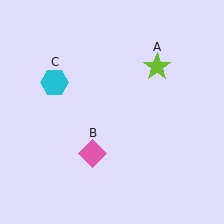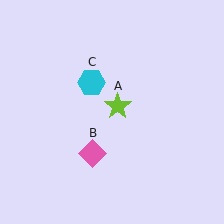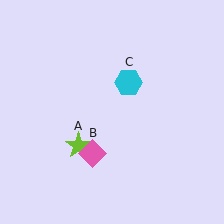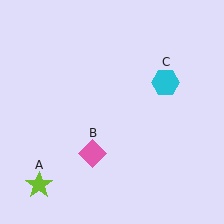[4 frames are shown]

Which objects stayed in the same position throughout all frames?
Pink diamond (object B) remained stationary.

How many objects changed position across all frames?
2 objects changed position: lime star (object A), cyan hexagon (object C).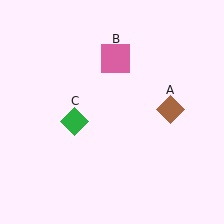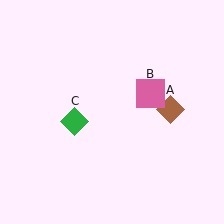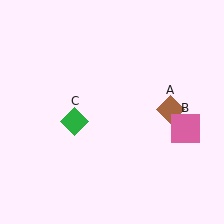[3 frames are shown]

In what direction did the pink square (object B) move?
The pink square (object B) moved down and to the right.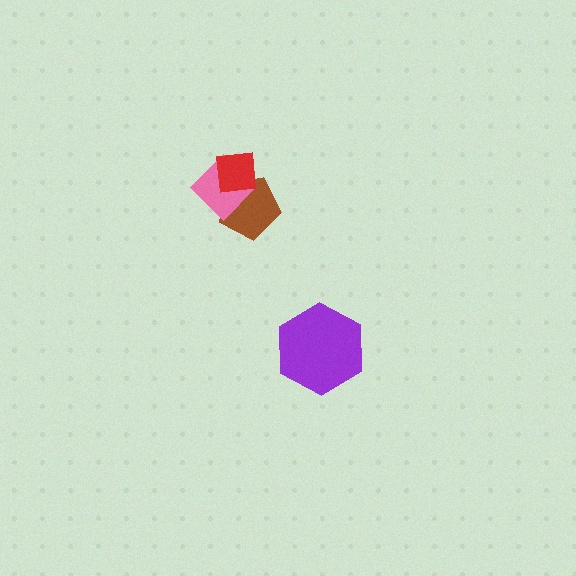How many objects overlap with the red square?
2 objects overlap with the red square.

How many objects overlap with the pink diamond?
2 objects overlap with the pink diamond.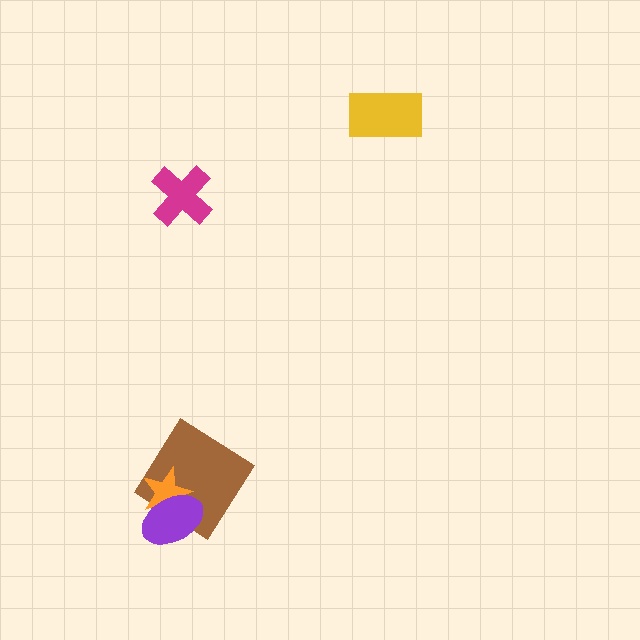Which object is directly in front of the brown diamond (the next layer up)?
The orange star is directly in front of the brown diamond.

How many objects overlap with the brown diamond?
2 objects overlap with the brown diamond.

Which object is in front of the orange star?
The purple ellipse is in front of the orange star.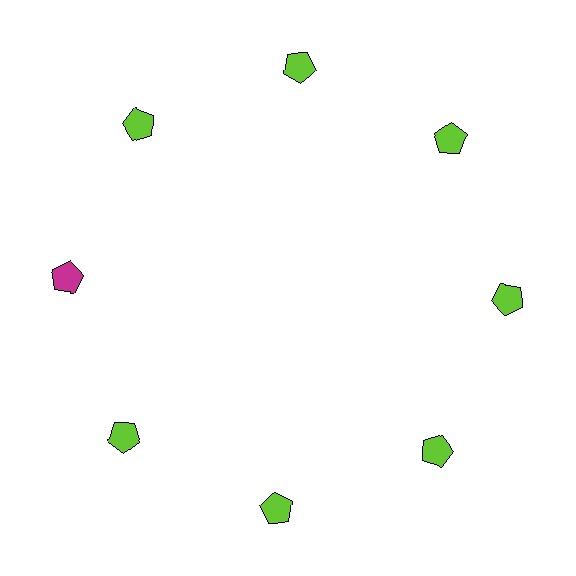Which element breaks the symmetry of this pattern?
The magenta pentagon at roughly the 9 o'clock position breaks the symmetry. All other shapes are lime pentagons.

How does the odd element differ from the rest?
It has a different color: magenta instead of lime.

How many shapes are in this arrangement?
There are 8 shapes arranged in a ring pattern.